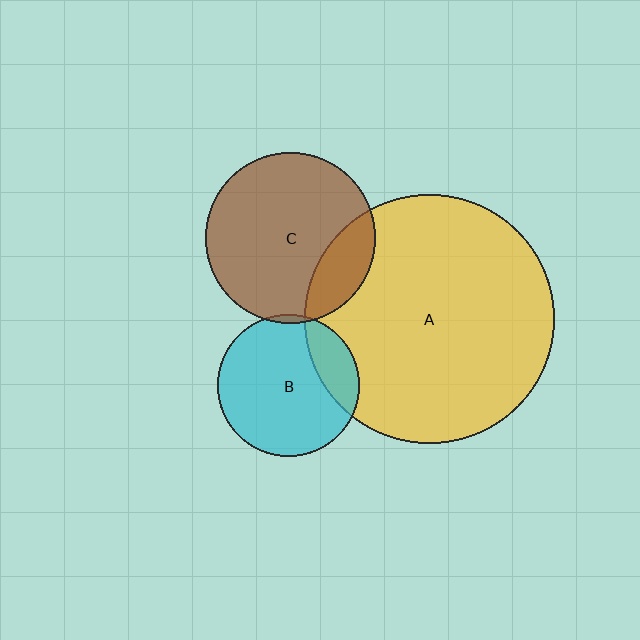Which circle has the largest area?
Circle A (yellow).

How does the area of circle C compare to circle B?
Approximately 1.4 times.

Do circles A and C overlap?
Yes.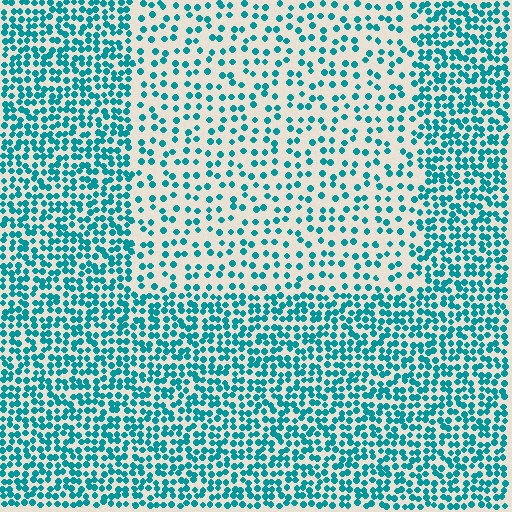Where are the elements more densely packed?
The elements are more densely packed outside the rectangle boundary.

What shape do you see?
I see a rectangle.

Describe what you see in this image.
The image contains small teal elements arranged at two different densities. A rectangle-shaped region is visible where the elements are less densely packed than the surrounding area.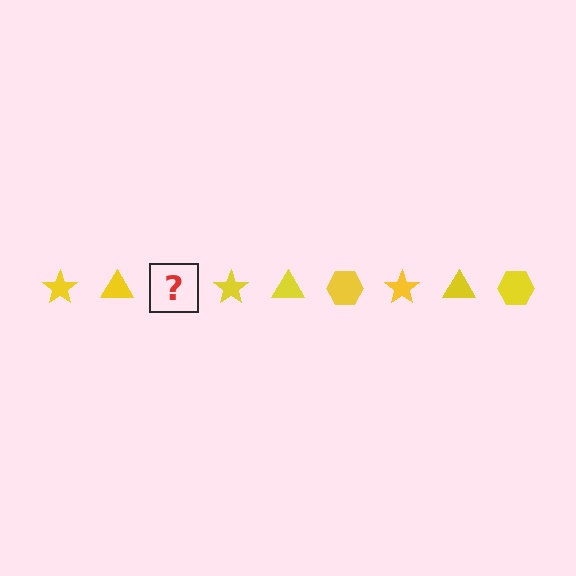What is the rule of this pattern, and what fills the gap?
The rule is that the pattern cycles through star, triangle, hexagon shapes in yellow. The gap should be filled with a yellow hexagon.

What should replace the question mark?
The question mark should be replaced with a yellow hexagon.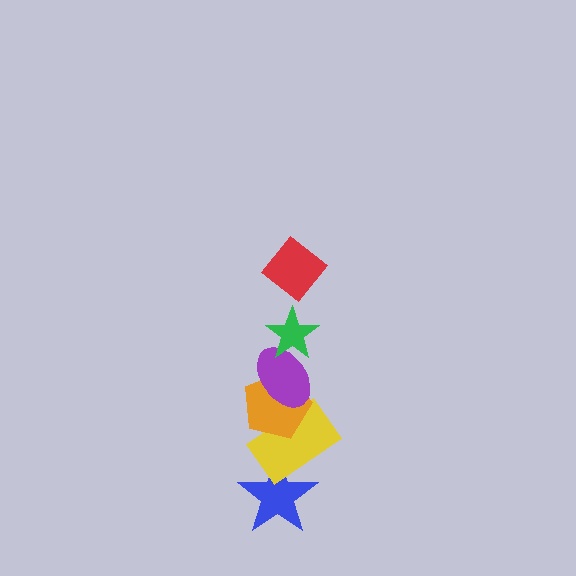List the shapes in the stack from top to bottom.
From top to bottom: the red diamond, the green star, the purple ellipse, the orange pentagon, the yellow rectangle, the blue star.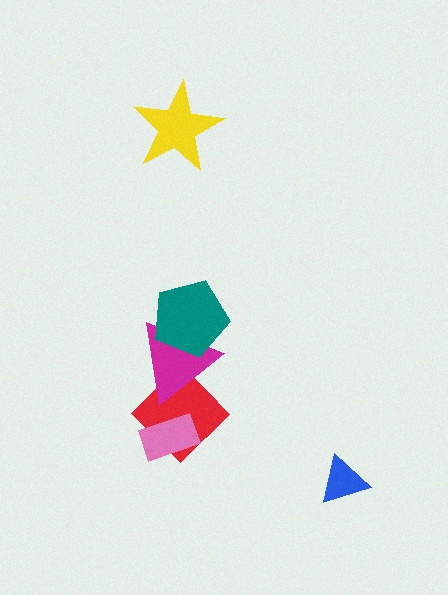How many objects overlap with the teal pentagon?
1 object overlaps with the teal pentagon.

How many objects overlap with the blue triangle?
0 objects overlap with the blue triangle.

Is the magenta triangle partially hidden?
Yes, it is partially covered by another shape.